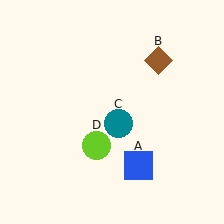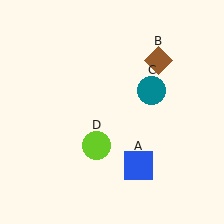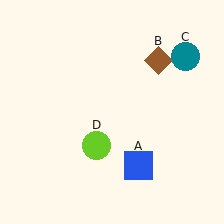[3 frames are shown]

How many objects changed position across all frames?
1 object changed position: teal circle (object C).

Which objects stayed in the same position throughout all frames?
Blue square (object A) and brown diamond (object B) and lime circle (object D) remained stationary.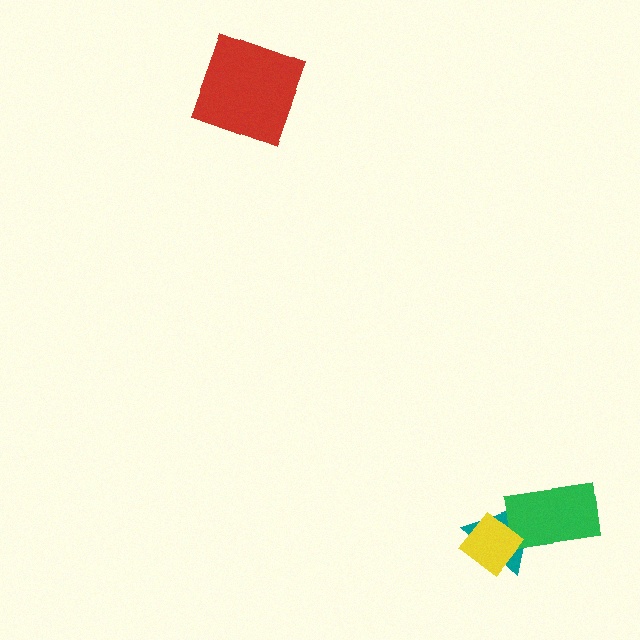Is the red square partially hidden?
No, no other shape covers it.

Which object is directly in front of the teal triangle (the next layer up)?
The green rectangle is directly in front of the teal triangle.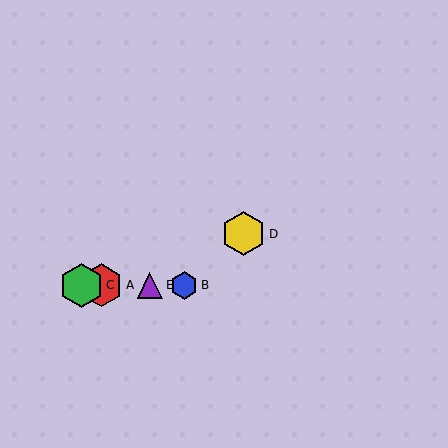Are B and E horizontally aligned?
Yes, both are at y≈285.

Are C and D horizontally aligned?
No, C is at y≈285 and D is at y≈234.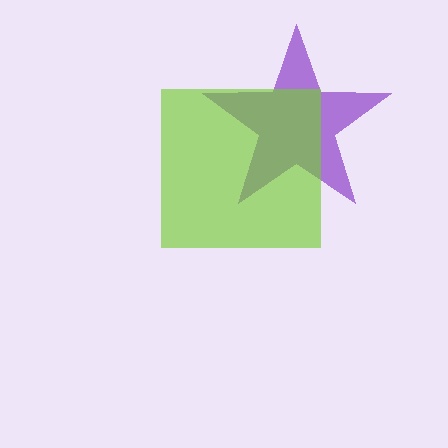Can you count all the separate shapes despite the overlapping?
Yes, there are 2 separate shapes.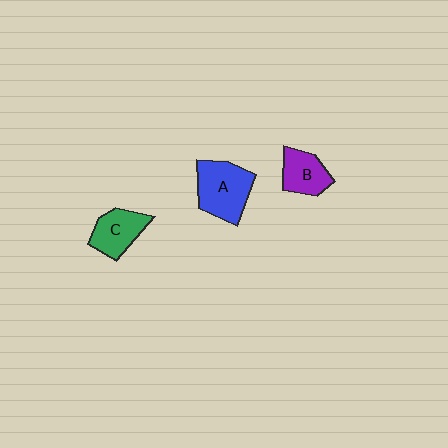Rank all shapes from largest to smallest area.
From largest to smallest: A (blue), C (green), B (purple).